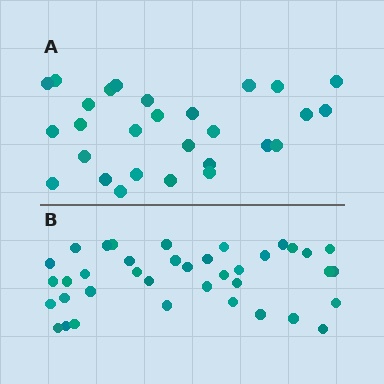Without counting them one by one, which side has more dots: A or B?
Region B (the bottom region) has more dots.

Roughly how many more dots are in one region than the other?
Region B has roughly 10 or so more dots than region A.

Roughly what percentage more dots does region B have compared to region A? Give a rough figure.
About 35% more.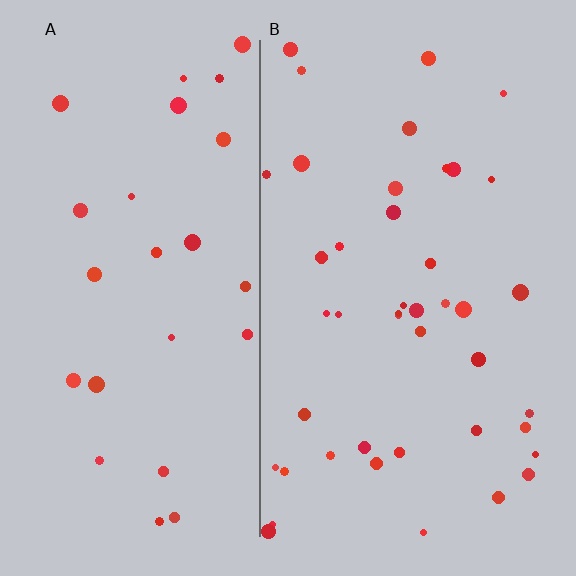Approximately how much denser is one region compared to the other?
Approximately 1.7× — region B over region A.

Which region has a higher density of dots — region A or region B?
B (the right).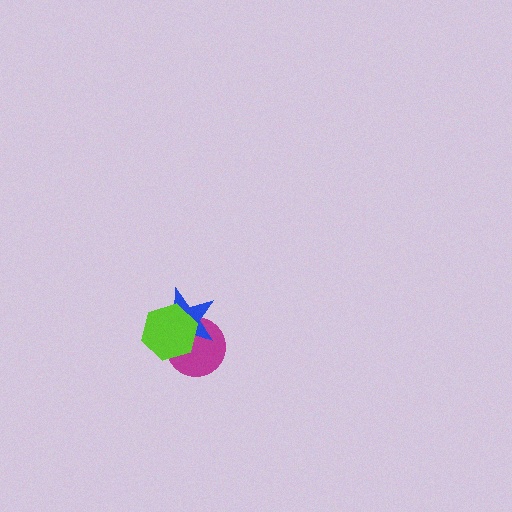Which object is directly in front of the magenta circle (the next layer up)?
The blue star is directly in front of the magenta circle.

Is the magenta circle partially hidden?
Yes, it is partially covered by another shape.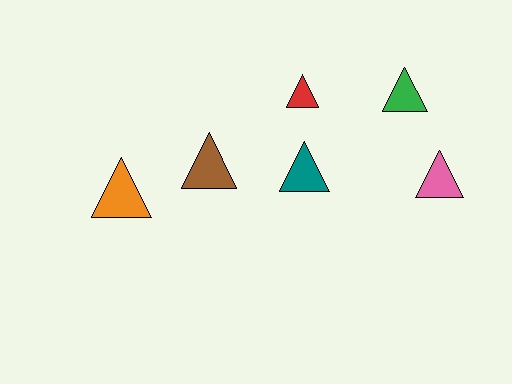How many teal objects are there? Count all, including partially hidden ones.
There is 1 teal object.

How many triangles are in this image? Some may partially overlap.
There are 6 triangles.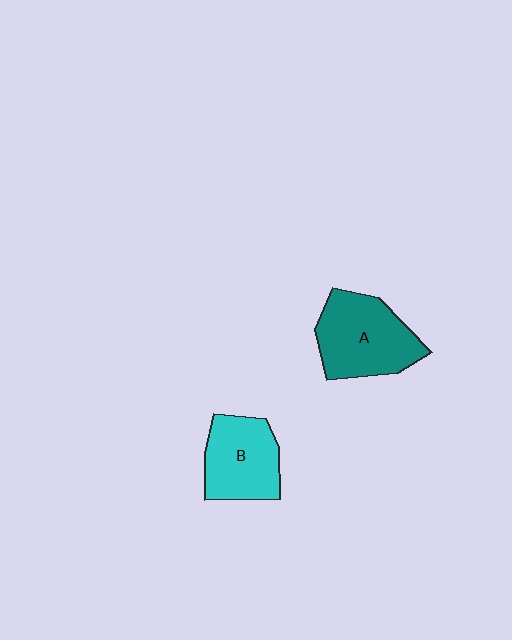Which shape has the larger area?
Shape A (teal).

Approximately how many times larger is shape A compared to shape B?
Approximately 1.2 times.